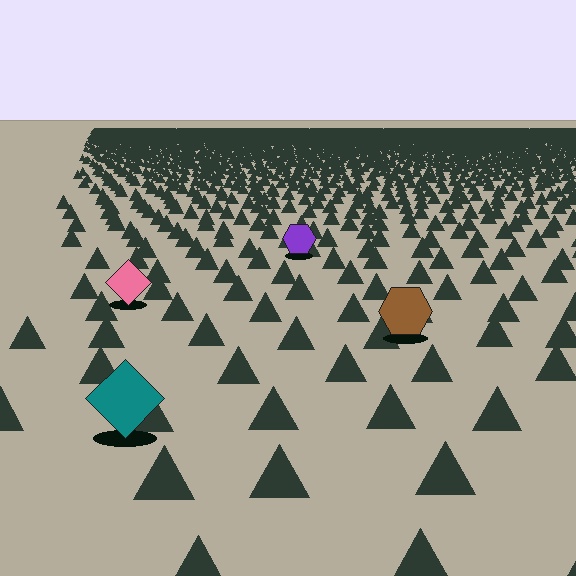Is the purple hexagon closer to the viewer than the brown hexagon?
No. The brown hexagon is closer — you can tell from the texture gradient: the ground texture is coarser near it.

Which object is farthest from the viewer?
The purple hexagon is farthest from the viewer. It appears smaller and the ground texture around it is denser.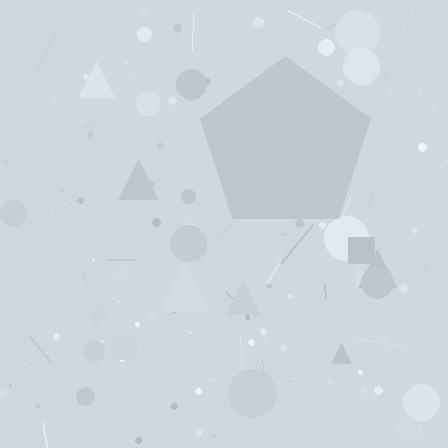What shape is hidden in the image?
A pentagon is hidden in the image.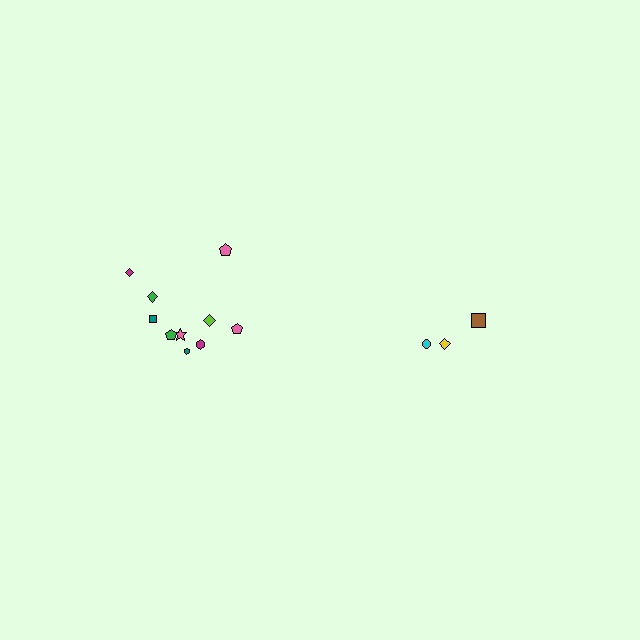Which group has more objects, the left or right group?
The left group.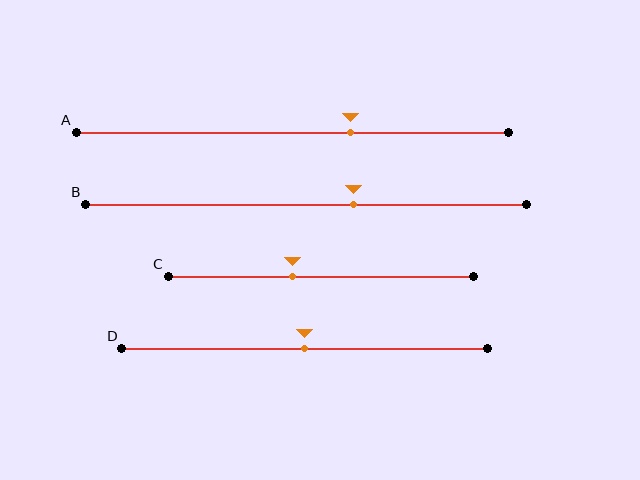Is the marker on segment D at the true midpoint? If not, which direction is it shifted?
Yes, the marker on segment D is at the true midpoint.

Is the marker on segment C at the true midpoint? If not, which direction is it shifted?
No, the marker on segment C is shifted to the left by about 9% of the segment length.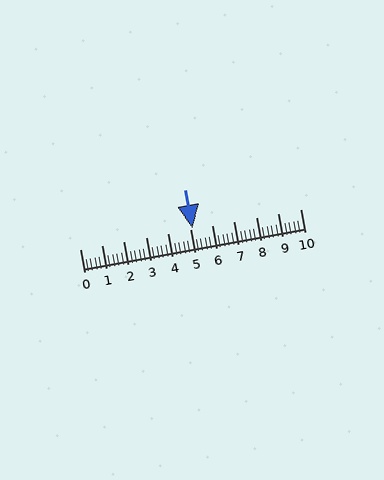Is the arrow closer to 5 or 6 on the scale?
The arrow is closer to 5.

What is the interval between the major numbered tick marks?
The major tick marks are spaced 1 units apart.